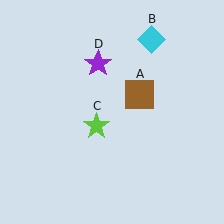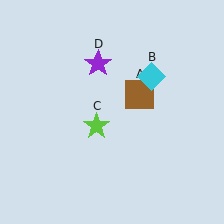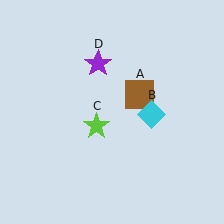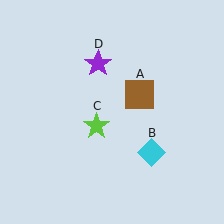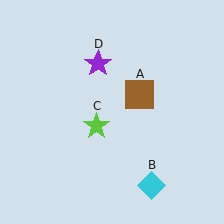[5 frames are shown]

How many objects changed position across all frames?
1 object changed position: cyan diamond (object B).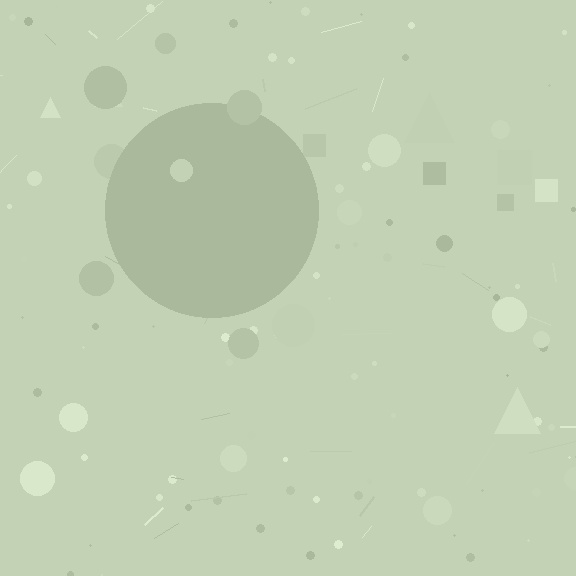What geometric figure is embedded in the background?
A circle is embedded in the background.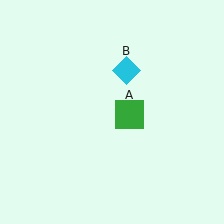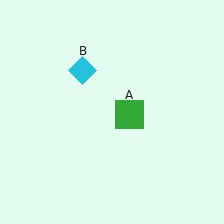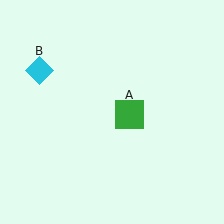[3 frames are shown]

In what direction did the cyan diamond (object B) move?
The cyan diamond (object B) moved left.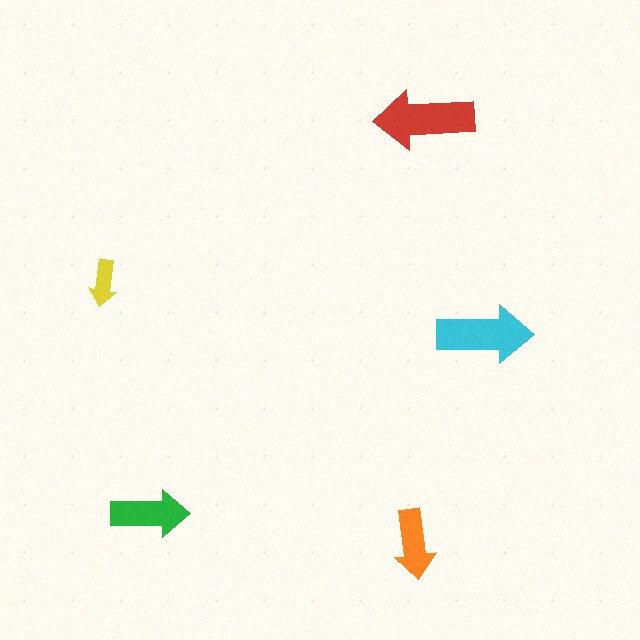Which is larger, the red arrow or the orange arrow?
The red one.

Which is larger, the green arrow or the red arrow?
The red one.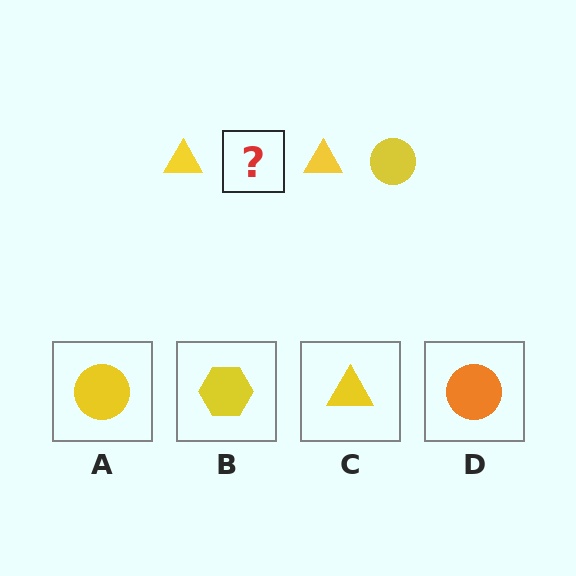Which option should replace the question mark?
Option A.